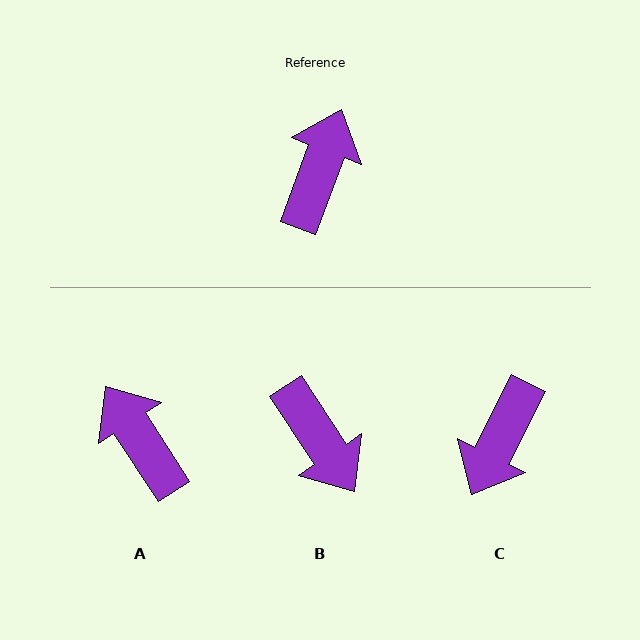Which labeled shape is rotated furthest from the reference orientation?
C, about 174 degrees away.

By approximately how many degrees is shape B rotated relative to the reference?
Approximately 126 degrees clockwise.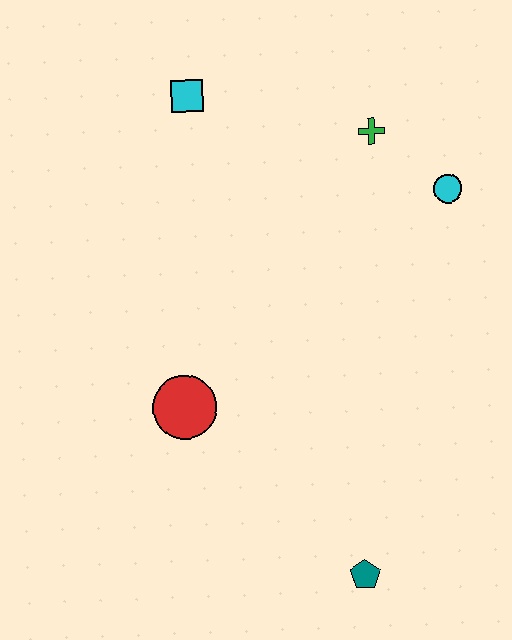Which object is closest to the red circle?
The teal pentagon is closest to the red circle.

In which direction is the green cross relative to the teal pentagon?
The green cross is above the teal pentagon.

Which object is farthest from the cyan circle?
The teal pentagon is farthest from the cyan circle.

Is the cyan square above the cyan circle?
Yes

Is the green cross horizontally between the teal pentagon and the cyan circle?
Yes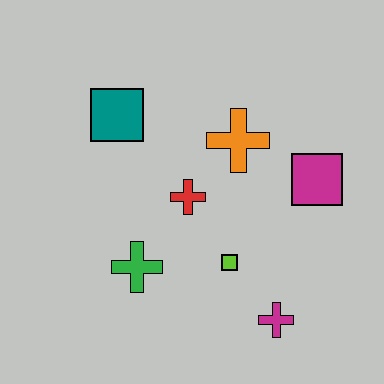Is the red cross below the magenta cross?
No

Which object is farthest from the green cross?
The magenta square is farthest from the green cross.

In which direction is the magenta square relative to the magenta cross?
The magenta square is above the magenta cross.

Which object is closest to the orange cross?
The red cross is closest to the orange cross.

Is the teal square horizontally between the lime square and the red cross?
No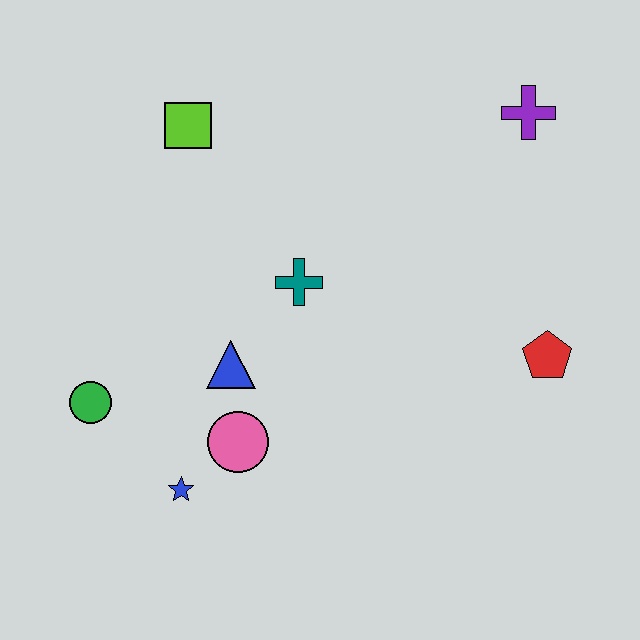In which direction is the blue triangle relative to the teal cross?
The blue triangle is below the teal cross.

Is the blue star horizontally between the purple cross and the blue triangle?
No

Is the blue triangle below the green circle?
No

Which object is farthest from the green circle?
The purple cross is farthest from the green circle.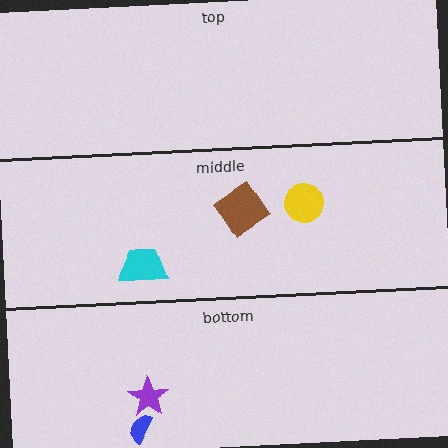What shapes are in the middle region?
The yellow circle, the brown diamond, the cyan trapezoid.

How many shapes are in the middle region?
3.